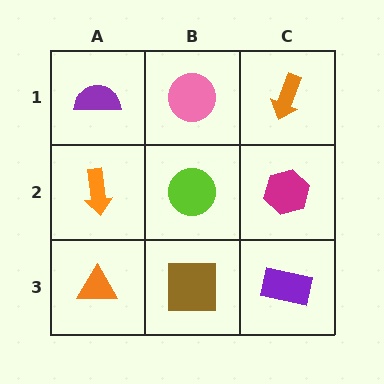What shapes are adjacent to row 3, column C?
A magenta hexagon (row 2, column C), a brown square (row 3, column B).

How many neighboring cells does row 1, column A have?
2.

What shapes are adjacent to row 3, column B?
A lime circle (row 2, column B), an orange triangle (row 3, column A), a purple rectangle (row 3, column C).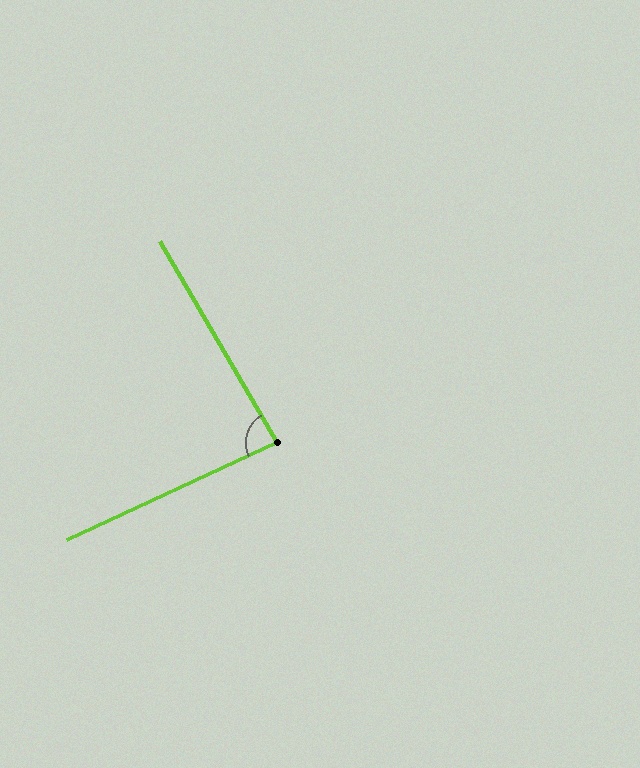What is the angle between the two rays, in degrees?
Approximately 85 degrees.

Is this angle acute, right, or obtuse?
It is acute.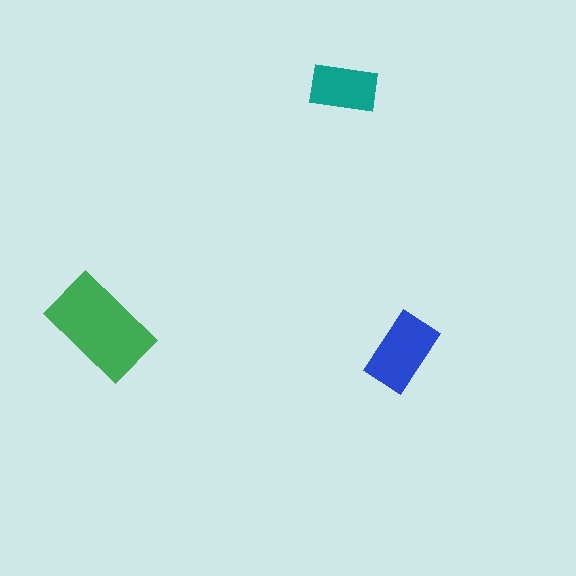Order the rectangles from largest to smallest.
the green one, the blue one, the teal one.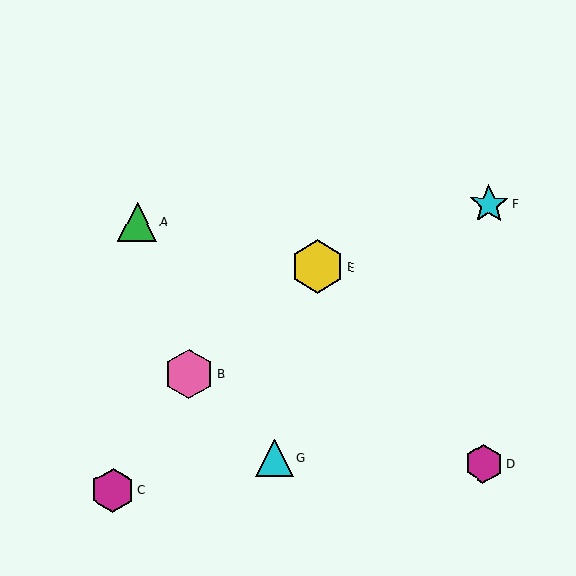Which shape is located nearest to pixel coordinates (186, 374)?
The pink hexagon (labeled B) at (189, 374) is nearest to that location.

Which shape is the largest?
The yellow hexagon (labeled E) is the largest.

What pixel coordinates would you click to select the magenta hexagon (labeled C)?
Click at (113, 490) to select the magenta hexagon C.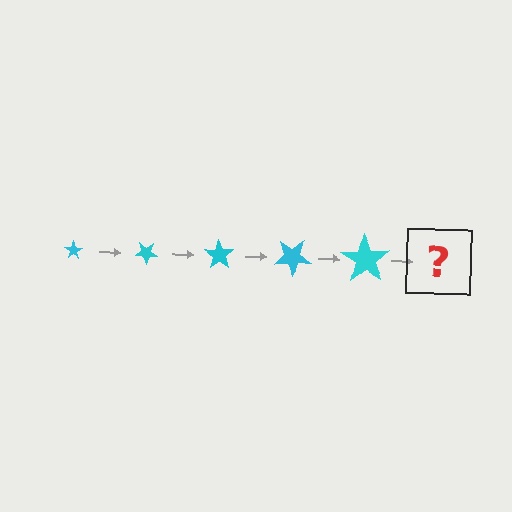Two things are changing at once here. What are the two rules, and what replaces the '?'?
The two rules are that the star grows larger each step and it rotates 35 degrees each step. The '?' should be a star, larger than the previous one and rotated 175 degrees from the start.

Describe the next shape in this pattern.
It should be a star, larger than the previous one and rotated 175 degrees from the start.